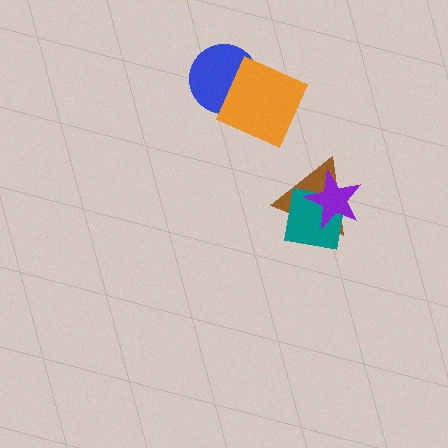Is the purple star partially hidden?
No, no other shape covers it.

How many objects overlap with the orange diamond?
1 object overlaps with the orange diamond.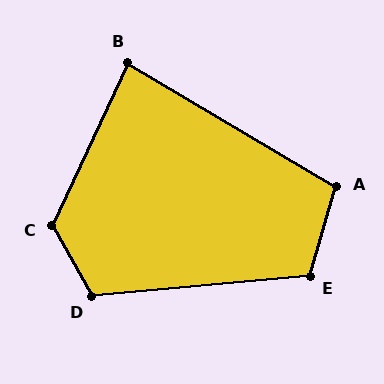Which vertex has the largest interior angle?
C, at approximately 125 degrees.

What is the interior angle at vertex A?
Approximately 104 degrees (obtuse).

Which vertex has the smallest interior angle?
B, at approximately 84 degrees.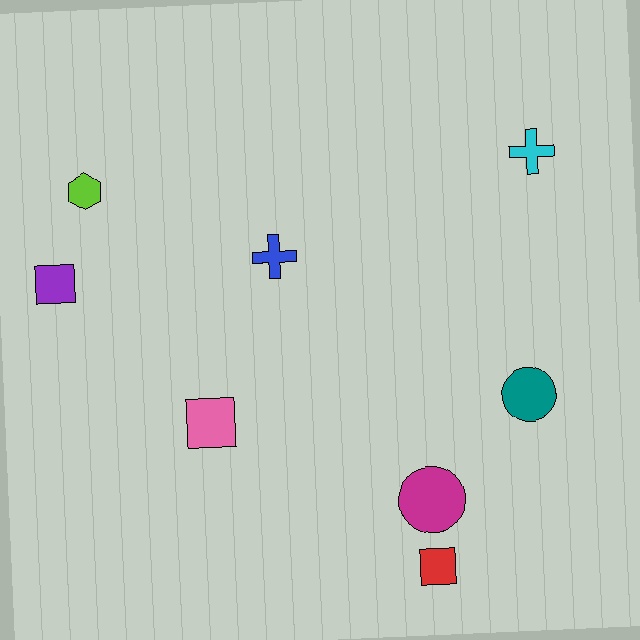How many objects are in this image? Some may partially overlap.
There are 8 objects.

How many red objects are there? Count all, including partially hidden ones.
There is 1 red object.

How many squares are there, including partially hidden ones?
There are 3 squares.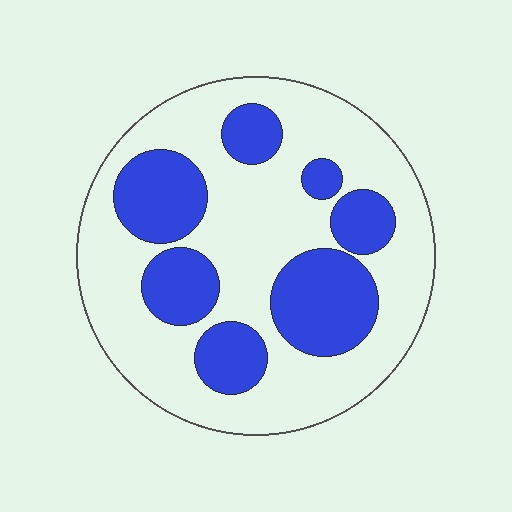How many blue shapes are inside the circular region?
7.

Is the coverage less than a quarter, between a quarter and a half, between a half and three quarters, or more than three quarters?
Between a quarter and a half.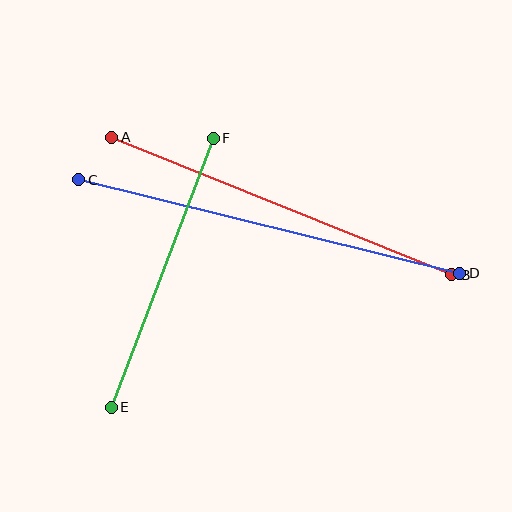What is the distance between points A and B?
The distance is approximately 367 pixels.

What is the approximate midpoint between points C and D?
The midpoint is at approximately (269, 227) pixels.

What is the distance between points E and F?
The distance is approximately 288 pixels.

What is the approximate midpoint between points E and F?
The midpoint is at approximately (162, 273) pixels.